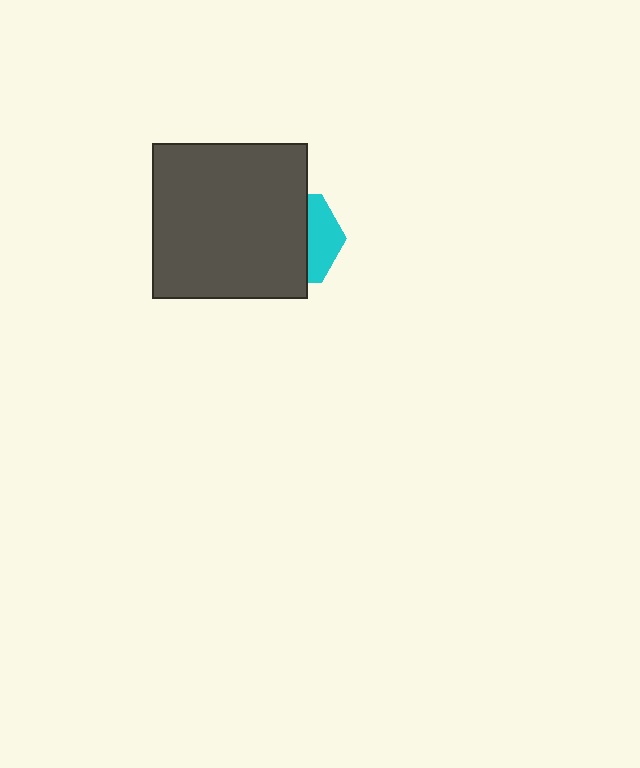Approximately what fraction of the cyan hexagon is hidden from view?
Roughly 65% of the cyan hexagon is hidden behind the dark gray square.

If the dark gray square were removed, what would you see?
You would see the complete cyan hexagon.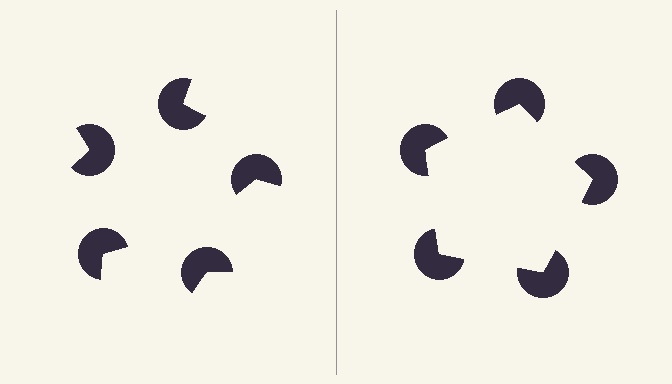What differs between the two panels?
The pac-man discs are positioned identically on both sides; only the wedge orientations differ. On the right they align to a pentagon; on the left they are misaligned.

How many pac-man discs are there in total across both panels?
10 — 5 on each side.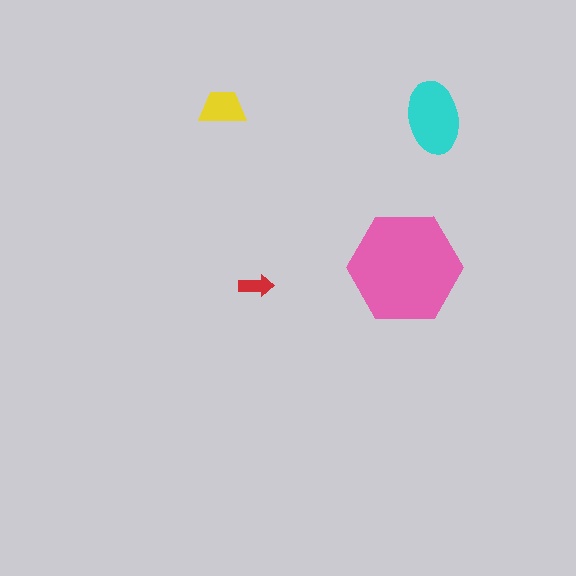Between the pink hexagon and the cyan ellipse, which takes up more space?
The pink hexagon.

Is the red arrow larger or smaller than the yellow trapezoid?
Smaller.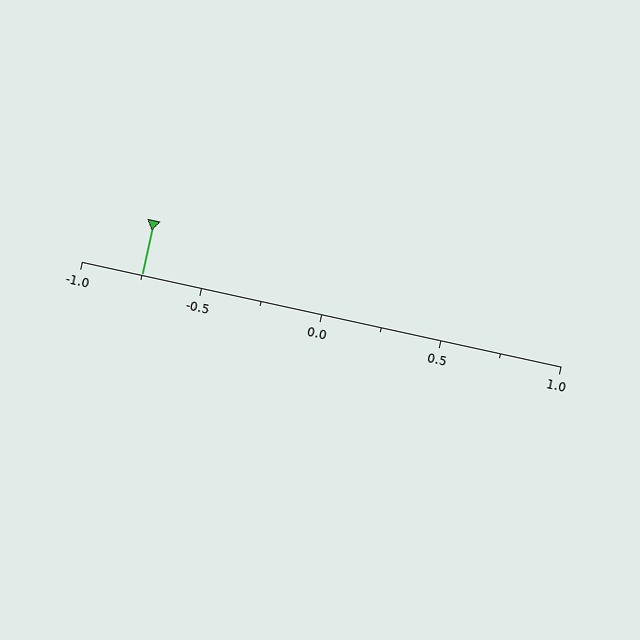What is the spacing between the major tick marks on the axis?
The major ticks are spaced 0.5 apart.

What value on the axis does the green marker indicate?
The marker indicates approximately -0.75.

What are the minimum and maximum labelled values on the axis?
The axis runs from -1.0 to 1.0.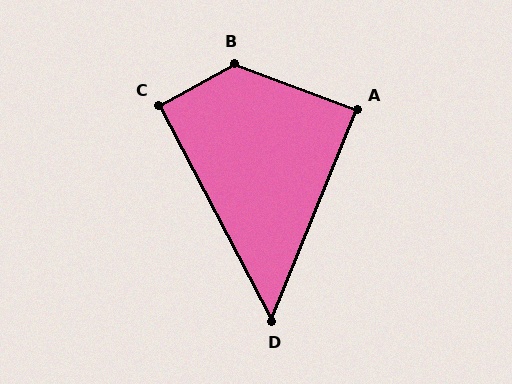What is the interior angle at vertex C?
Approximately 91 degrees (approximately right).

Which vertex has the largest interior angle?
B, at approximately 130 degrees.